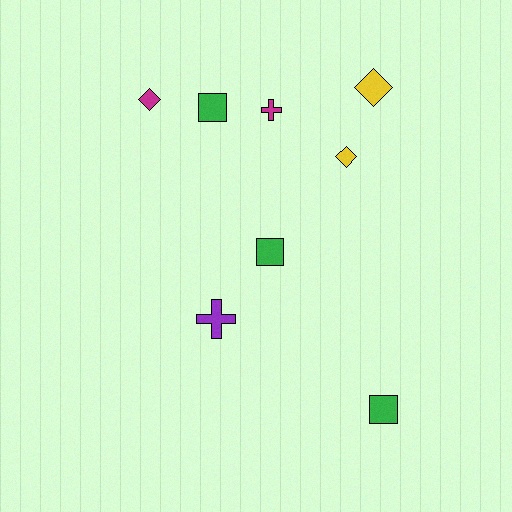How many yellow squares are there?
There are no yellow squares.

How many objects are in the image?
There are 8 objects.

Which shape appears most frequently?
Diamond, with 3 objects.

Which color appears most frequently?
Green, with 3 objects.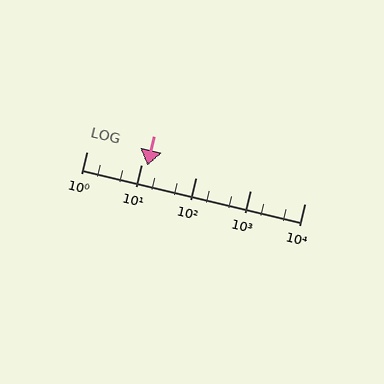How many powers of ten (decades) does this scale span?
The scale spans 4 decades, from 1 to 10000.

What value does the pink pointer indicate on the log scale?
The pointer indicates approximately 13.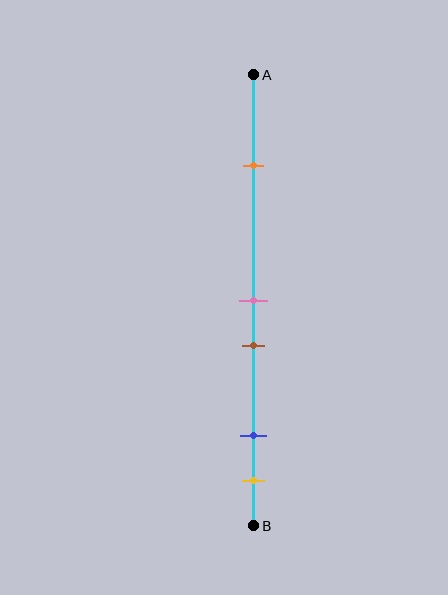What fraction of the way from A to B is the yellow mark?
The yellow mark is approximately 90% (0.9) of the way from A to B.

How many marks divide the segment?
There are 5 marks dividing the segment.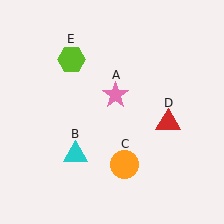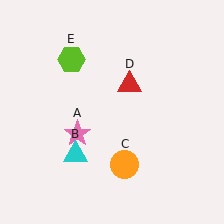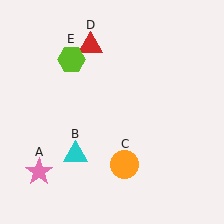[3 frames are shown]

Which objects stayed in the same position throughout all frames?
Cyan triangle (object B) and orange circle (object C) and lime hexagon (object E) remained stationary.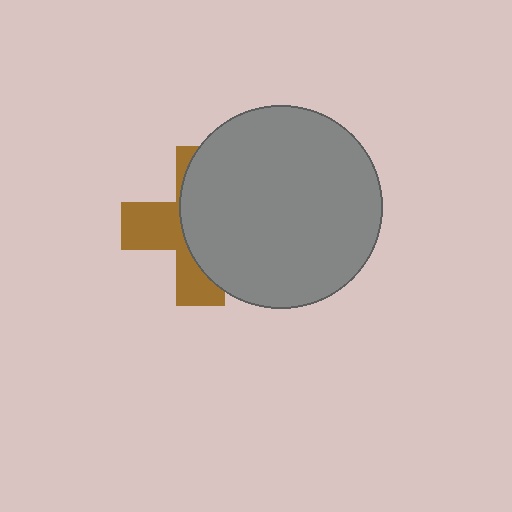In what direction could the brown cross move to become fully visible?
The brown cross could move left. That would shift it out from behind the gray circle entirely.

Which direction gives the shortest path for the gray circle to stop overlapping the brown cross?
Moving right gives the shortest separation.